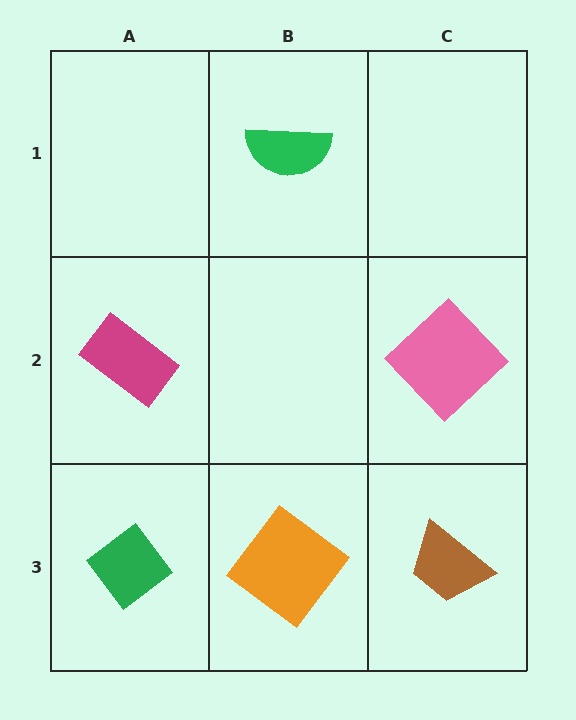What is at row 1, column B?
A green semicircle.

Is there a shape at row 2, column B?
No, that cell is empty.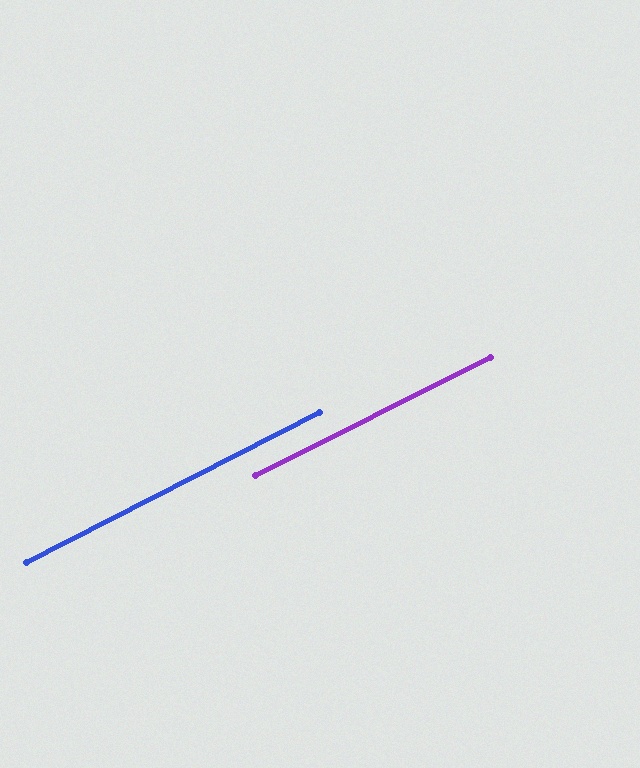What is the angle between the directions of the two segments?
Approximately 1 degree.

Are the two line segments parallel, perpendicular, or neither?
Parallel — their directions differ by only 0.7°.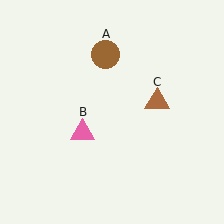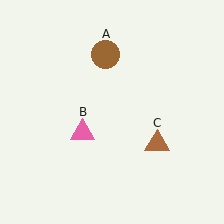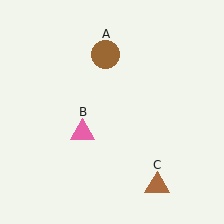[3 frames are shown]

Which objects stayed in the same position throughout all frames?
Brown circle (object A) and pink triangle (object B) remained stationary.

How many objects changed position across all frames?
1 object changed position: brown triangle (object C).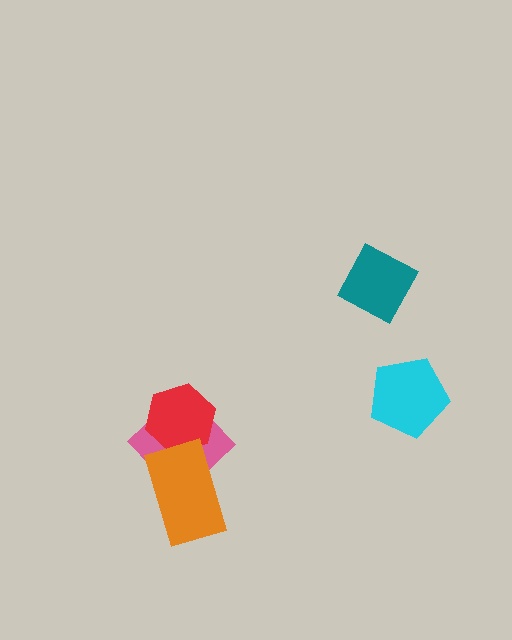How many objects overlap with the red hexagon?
2 objects overlap with the red hexagon.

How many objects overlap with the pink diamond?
2 objects overlap with the pink diamond.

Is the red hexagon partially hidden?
Yes, it is partially covered by another shape.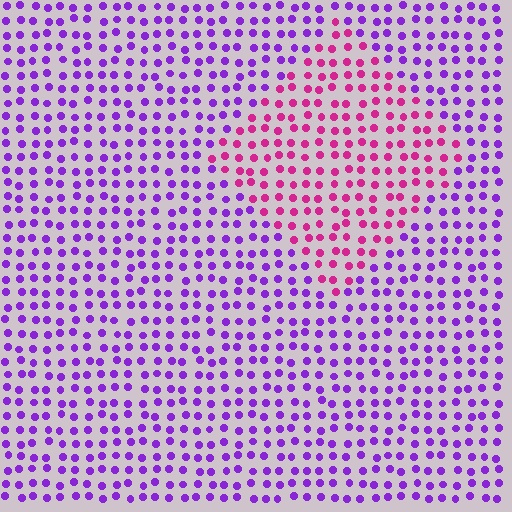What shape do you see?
I see a diamond.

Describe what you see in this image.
The image is filled with small purple elements in a uniform arrangement. A diamond-shaped region is visible where the elements are tinted to a slightly different hue, forming a subtle color boundary.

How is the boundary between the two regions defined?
The boundary is defined purely by a slight shift in hue (about 48 degrees). Spacing, size, and orientation are identical on both sides.